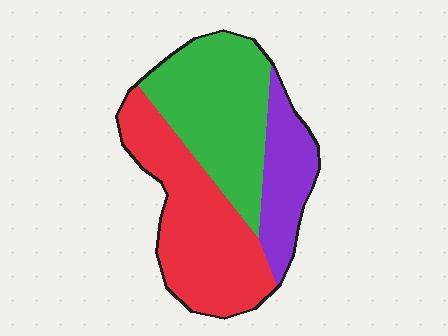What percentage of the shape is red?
Red covers roughly 40% of the shape.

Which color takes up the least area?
Purple, at roughly 20%.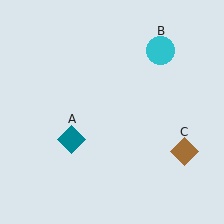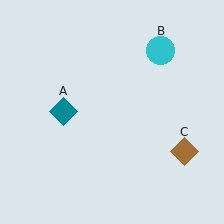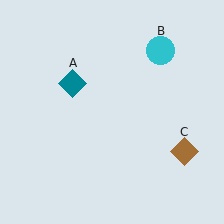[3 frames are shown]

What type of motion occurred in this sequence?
The teal diamond (object A) rotated clockwise around the center of the scene.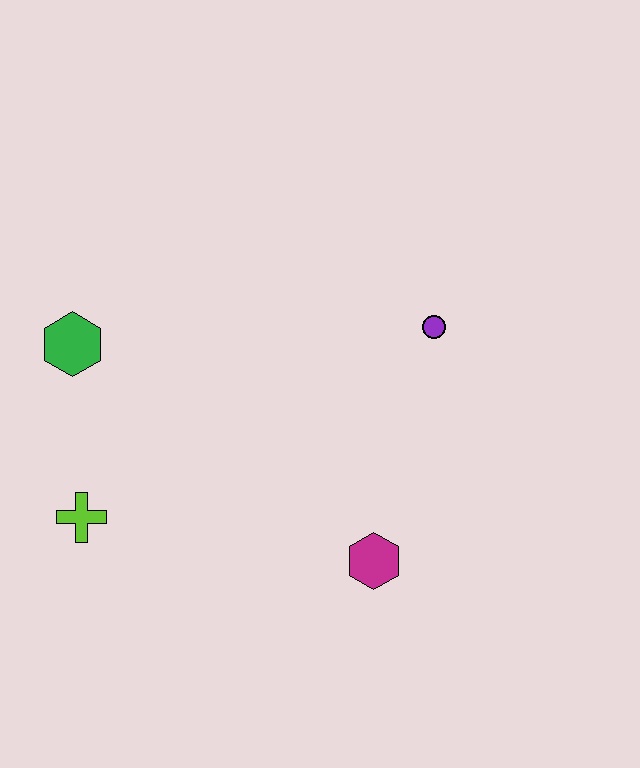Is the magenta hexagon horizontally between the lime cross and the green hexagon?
No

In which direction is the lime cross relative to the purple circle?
The lime cross is to the left of the purple circle.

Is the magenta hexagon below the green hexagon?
Yes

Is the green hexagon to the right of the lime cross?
No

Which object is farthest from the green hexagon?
The magenta hexagon is farthest from the green hexagon.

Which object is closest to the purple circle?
The magenta hexagon is closest to the purple circle.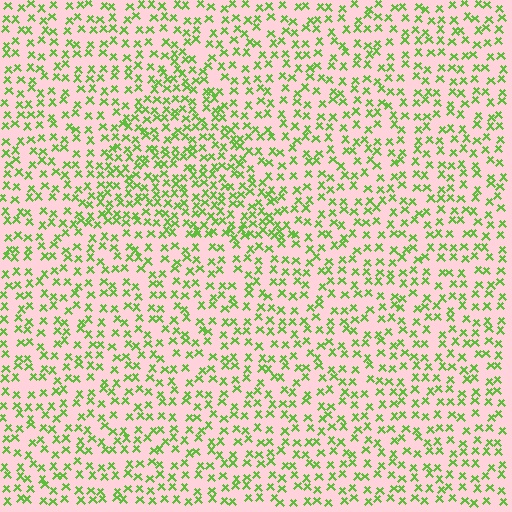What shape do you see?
I see a triangle.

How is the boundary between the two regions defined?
The boundary is defined by a change in element density (approximately 1.6x ratio). All elements are the same color, size, and shape.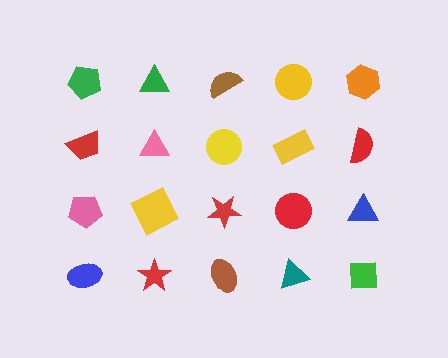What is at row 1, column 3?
A brown semicircle.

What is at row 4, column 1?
A blue ellipse.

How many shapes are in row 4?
5 shapes.